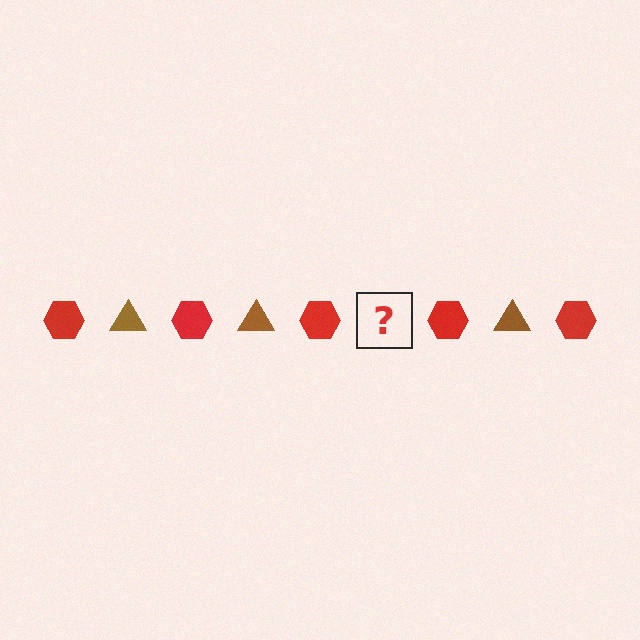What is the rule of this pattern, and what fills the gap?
The rule is that the pattern alternates between red hexagon and brown triangle. The gap should be filled with a brown triangle.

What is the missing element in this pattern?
The missing element is a brown triangle.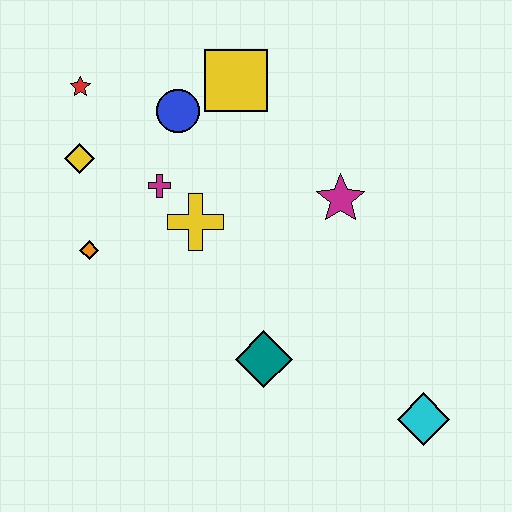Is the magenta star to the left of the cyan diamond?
Yes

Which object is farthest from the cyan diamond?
The red star is farthest from the cyan diamond.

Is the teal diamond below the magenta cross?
Yes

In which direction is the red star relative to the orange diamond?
The red star is above the orange diamond.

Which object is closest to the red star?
The yellow diamond is closest to the red star.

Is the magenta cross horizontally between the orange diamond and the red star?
No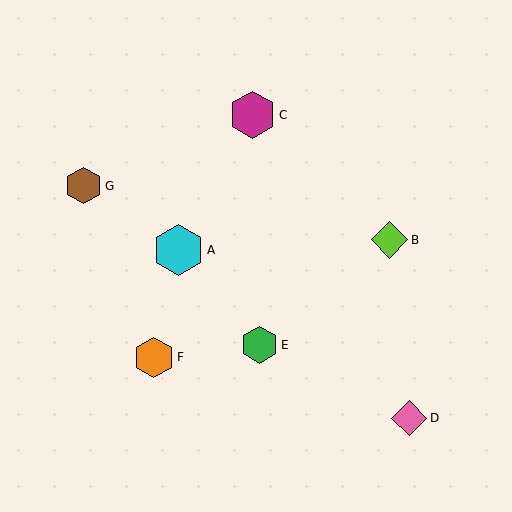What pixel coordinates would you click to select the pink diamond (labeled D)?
Click at (409, 418) to select the pink diamond D.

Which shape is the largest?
The cyan hexagon (labeled A) is the largest.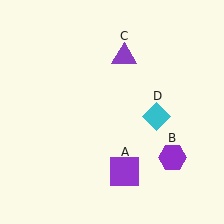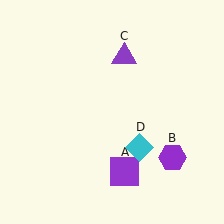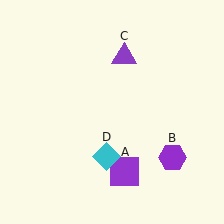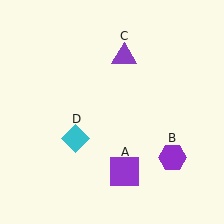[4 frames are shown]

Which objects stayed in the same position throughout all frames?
Purple square (object A) and purple hexagon (object B) and purple triangle (object C) remained stationary.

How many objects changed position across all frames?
1 object changed position: cyan diamond (object D).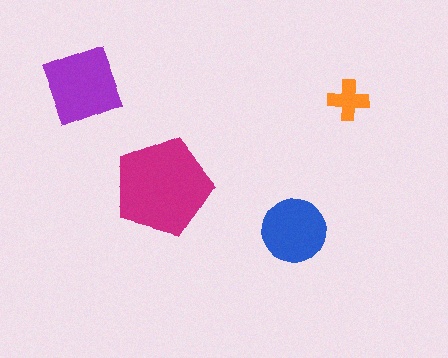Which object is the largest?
The magenta pentagon.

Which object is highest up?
The purple square is topmost.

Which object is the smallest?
The orange cross.